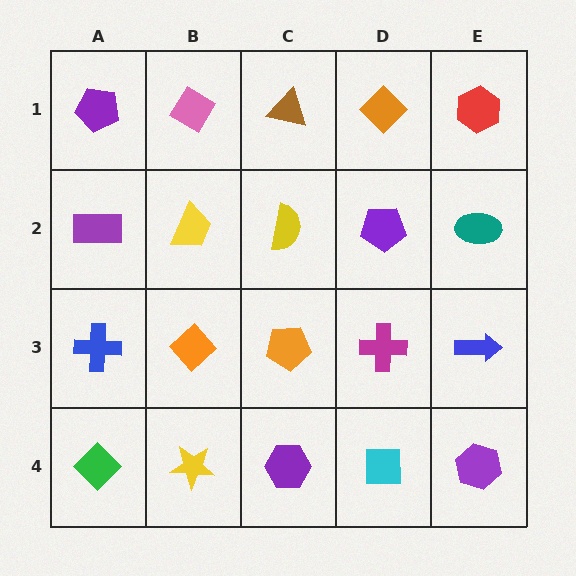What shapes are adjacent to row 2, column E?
A red hexagon (row 1, column E), a blue arrow (row 3, column E), a purple pentagon (row 2, column D).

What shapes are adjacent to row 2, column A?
A purple pentagon (row 1, column A), a blue cross (row 3, column A), a yellow trapezoid (row 2, column B).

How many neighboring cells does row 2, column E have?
3.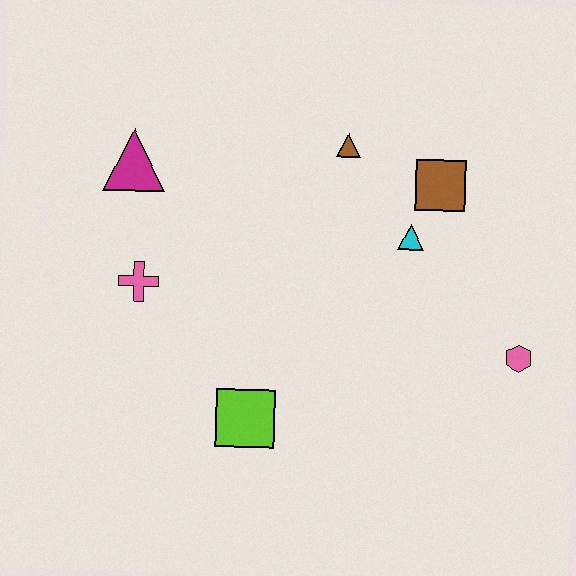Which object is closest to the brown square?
The cyan triangle is closest to the brown square.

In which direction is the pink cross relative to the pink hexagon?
The pink cross is to the left of the pink hexagon.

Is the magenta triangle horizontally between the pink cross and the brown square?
No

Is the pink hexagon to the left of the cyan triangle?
No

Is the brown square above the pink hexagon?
Yes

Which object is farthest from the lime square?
The brown square is farthest from the lime square.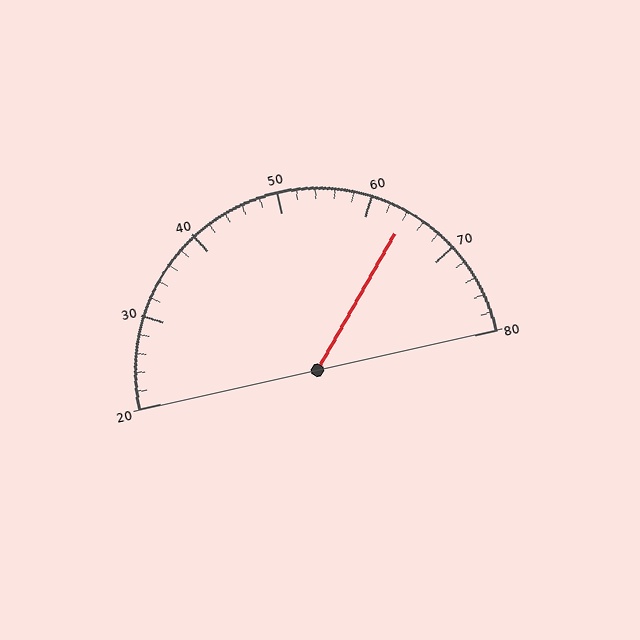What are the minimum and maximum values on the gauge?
The gauge ranges from 20 to 80.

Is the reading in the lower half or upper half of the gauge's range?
The reading is in the upper half of the range (20 to 80).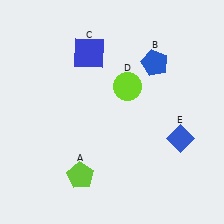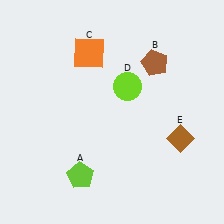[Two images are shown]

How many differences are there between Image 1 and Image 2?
There are 3 differences between the two images.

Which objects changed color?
B changed from blue to brown. C changed from blue to orange. E changed from blue to brown.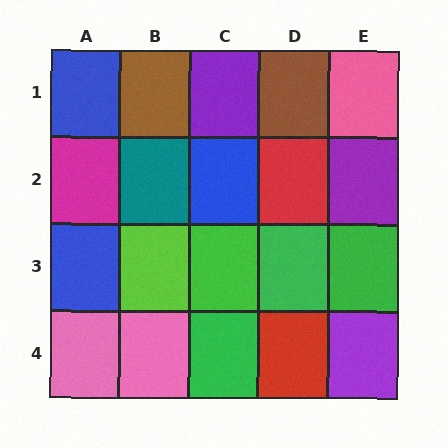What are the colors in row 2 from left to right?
Magenta, teal, blue, red, purple.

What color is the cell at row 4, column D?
Red.